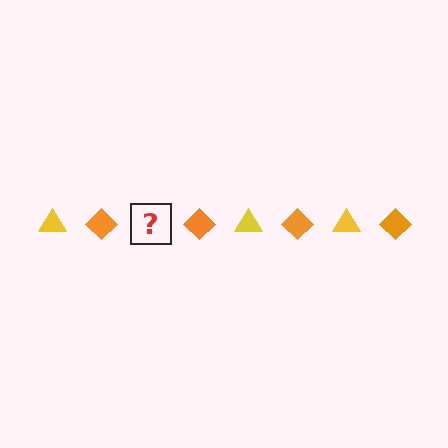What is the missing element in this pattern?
The missing element is a yellow triangle.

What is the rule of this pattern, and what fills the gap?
The rule is that the pattern alternates between yellow triangle and orange diamond. The gap should be filled with a yellow triangle.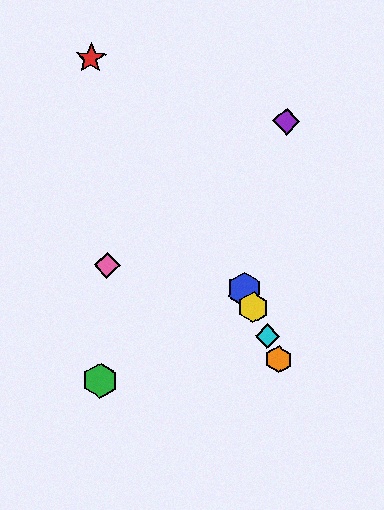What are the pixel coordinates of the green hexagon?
The green hexagon is at (101, 381).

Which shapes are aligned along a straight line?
The blue hexagon, the yellow hexagon, the orange hexagon, the cyan diamond are aligned along a straight line.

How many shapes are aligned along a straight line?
4 shapes (the blue hexagon, the yellow hexagon, the orange hexagon, the cyan diamond) are aligned along a straight line.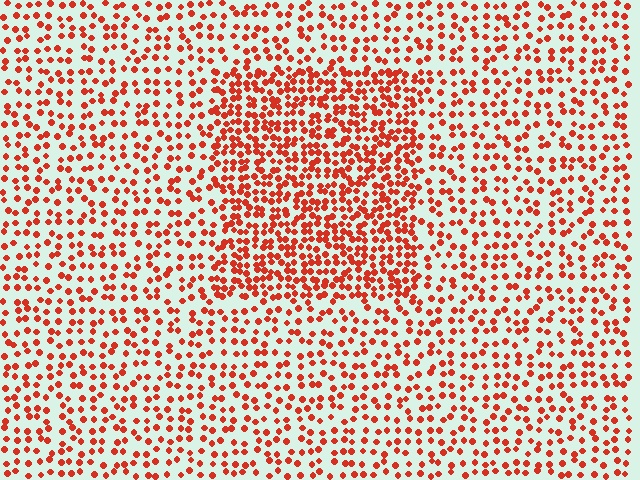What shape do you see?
I see a rectangle.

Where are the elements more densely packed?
The elements are more densely packed inside the rectangle boundary.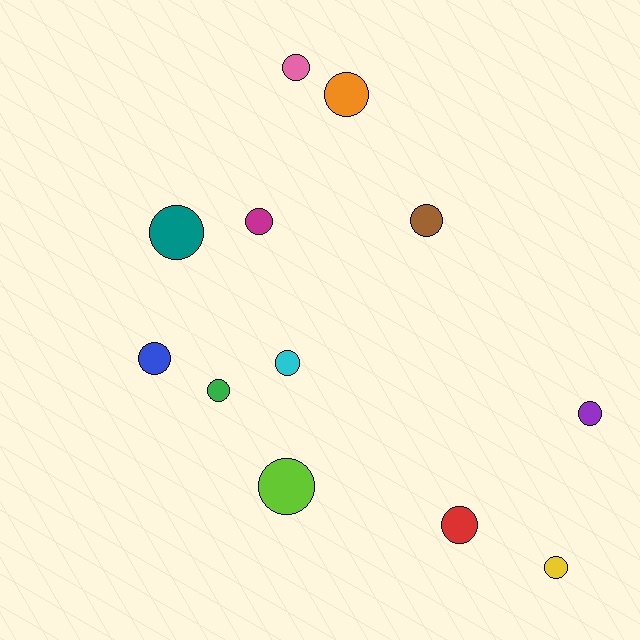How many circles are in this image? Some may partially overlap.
There are 12 circles.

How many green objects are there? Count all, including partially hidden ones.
There is 1 green object.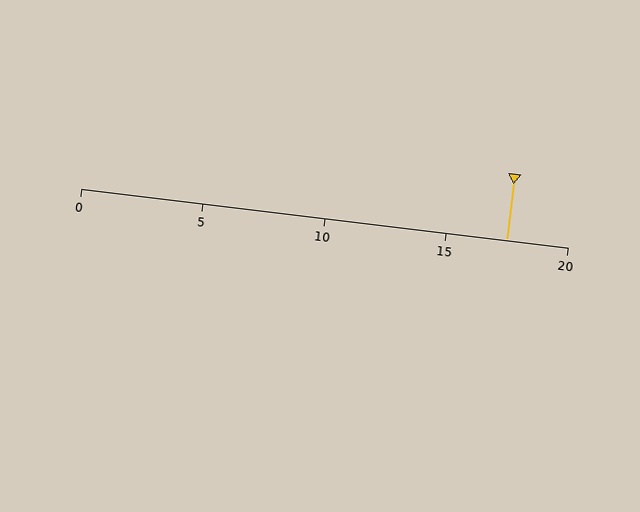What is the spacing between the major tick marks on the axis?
The major ticks are spaced 5 apart.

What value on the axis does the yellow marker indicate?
The marker indicates approximately 17.5.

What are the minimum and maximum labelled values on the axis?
The axis runs from 0 to 20.